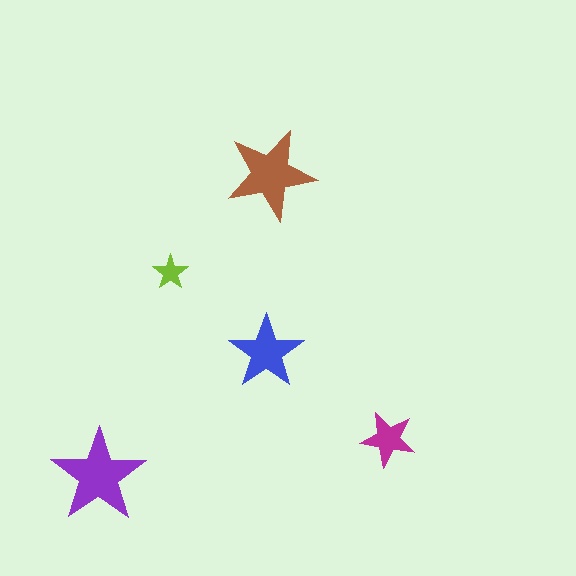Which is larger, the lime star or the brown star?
The brown one.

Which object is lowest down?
The purple star is bottommost.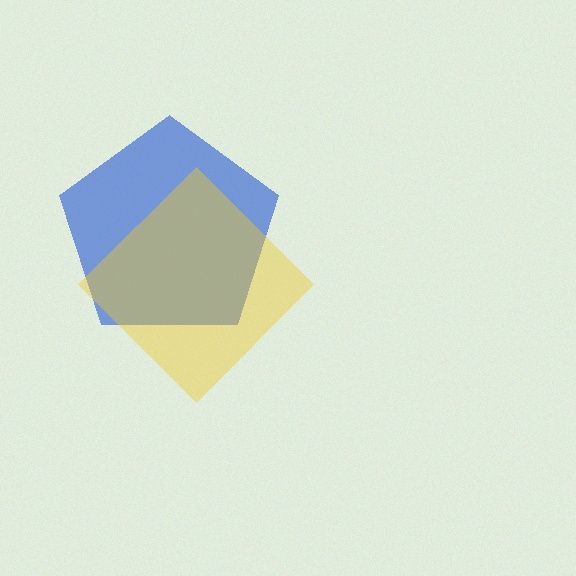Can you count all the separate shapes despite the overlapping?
Yes, there are 2 separate shapes.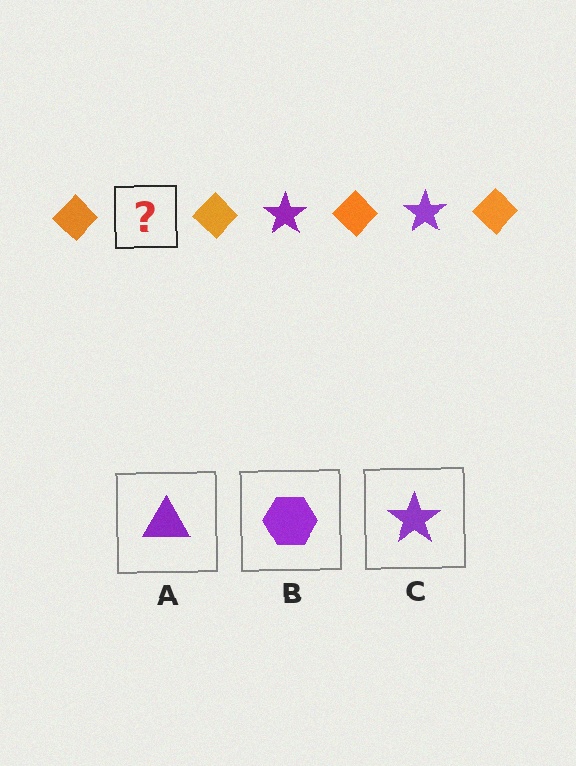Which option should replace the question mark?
Option C.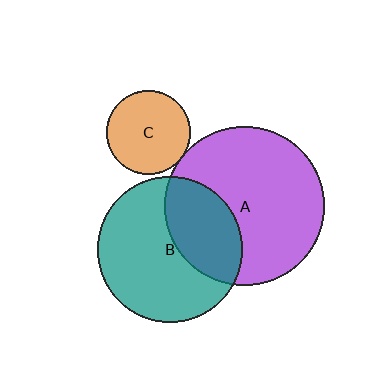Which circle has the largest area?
Circle A (purple).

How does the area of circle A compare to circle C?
Approximately 3.6 times.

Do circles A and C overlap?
Yes.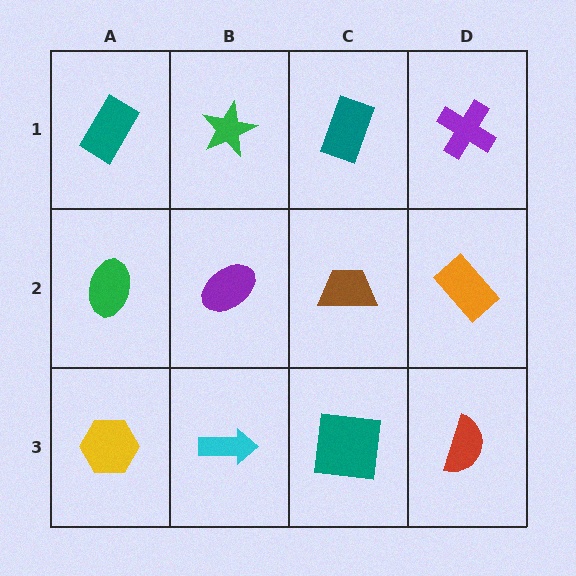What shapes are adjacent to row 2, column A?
A teal rectangle (row 1, column A), a yellow hexagon (row 3, column A), a purple ellipse (row 2, column B).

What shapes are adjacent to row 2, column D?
A purple cross (row 1, column D), a red semicircle (row 3, column D), a brown trapezoid (row 2, column C).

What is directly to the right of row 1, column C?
A purple cross.